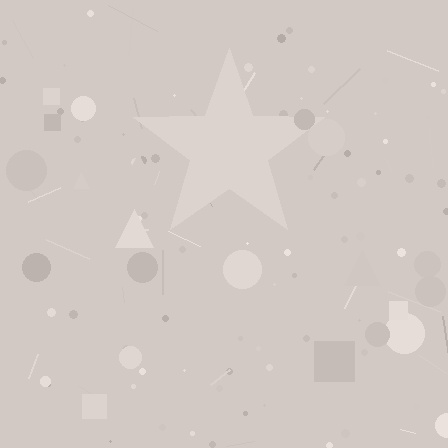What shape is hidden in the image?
A star is hidden in the image.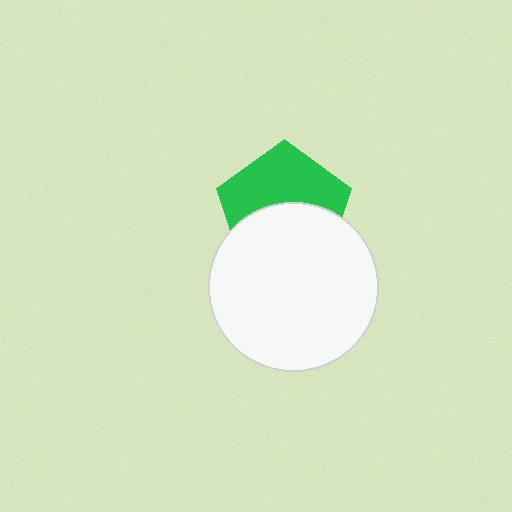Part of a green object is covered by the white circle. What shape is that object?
It is a pentagon.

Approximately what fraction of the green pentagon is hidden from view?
Roughly 50% of the green pentagon is hidden behind the white circle.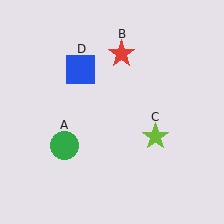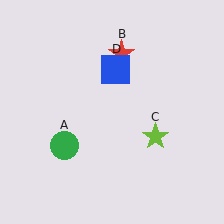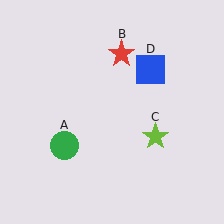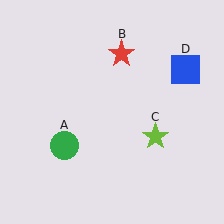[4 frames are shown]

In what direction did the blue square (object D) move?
The blue square (object D) moved right.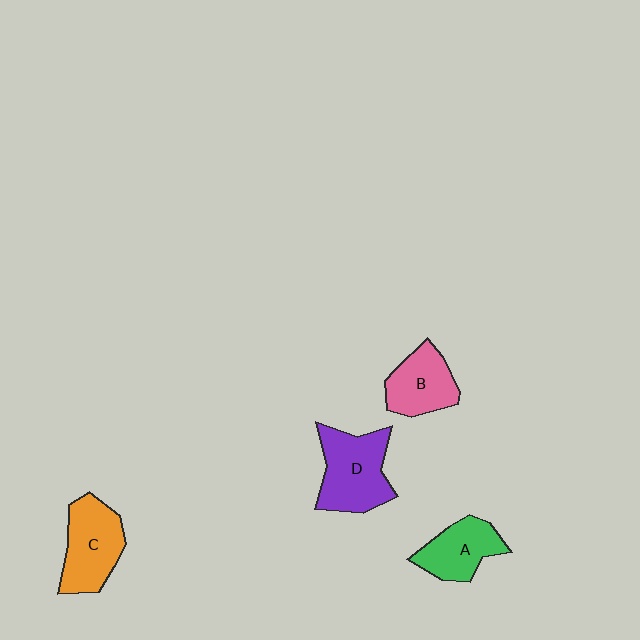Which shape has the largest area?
Shape D (purple).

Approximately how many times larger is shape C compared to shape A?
Approximately 1.3 times.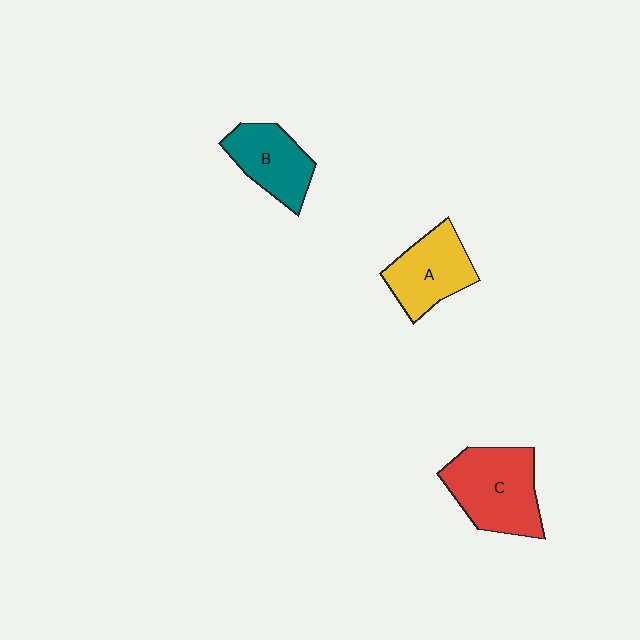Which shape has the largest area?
Shape C (red).